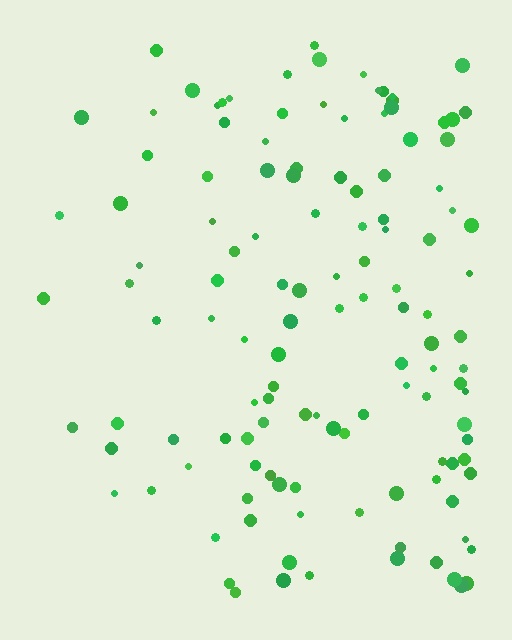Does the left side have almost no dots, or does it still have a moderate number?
Still a moderate number, just noticeably fewer than the right.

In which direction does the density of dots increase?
From left to right, with the right side densest.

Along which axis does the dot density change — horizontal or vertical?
Horizontal.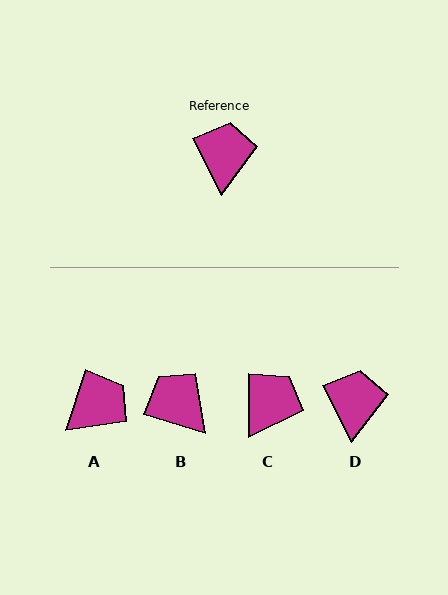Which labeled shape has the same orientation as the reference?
D.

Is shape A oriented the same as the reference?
No, it is off by about 45 degrees.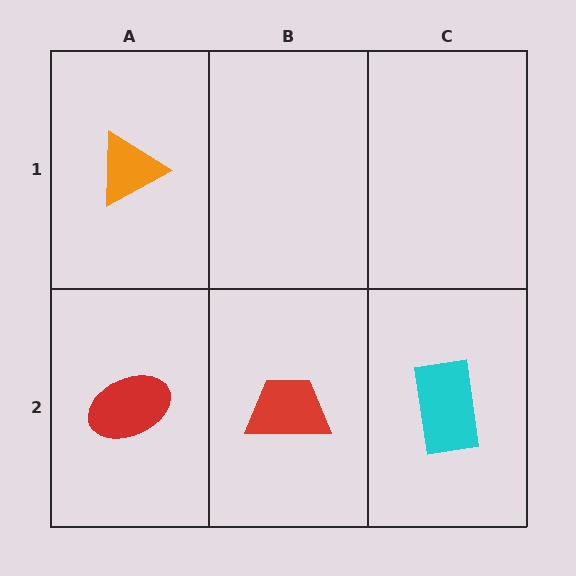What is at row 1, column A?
An orange triangle.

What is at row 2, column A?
A red ellipse.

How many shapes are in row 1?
1 shape.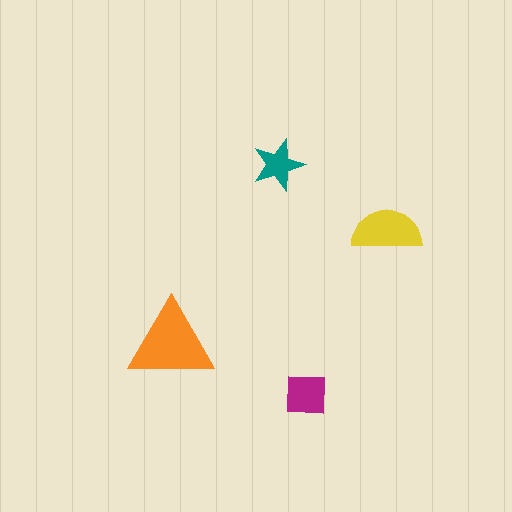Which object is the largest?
The orange triangle.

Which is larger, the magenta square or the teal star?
The magenta square.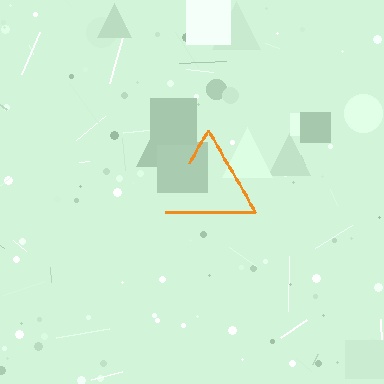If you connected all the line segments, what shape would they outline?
They would outline a triangle.